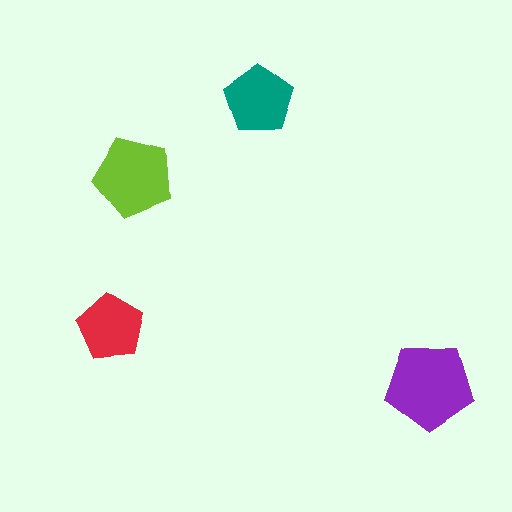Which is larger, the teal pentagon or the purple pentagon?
The purple one.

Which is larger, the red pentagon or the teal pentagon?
The teal one.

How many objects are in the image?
There are 4 objects in the image.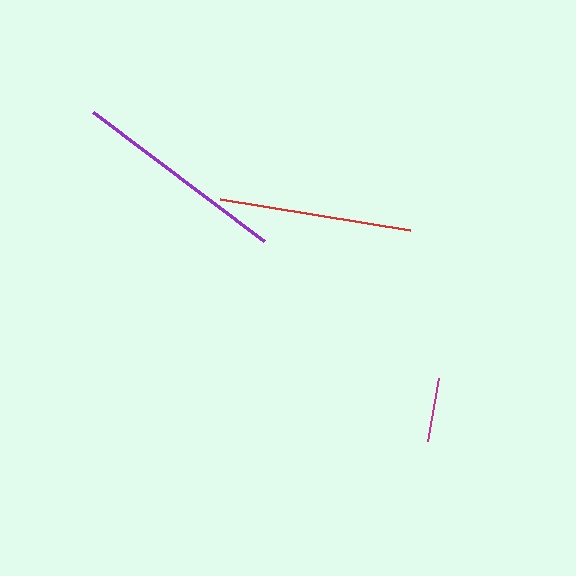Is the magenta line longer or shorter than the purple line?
The purple line is longer than the magenta line.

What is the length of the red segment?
The red segment is approximately 193 pixels long.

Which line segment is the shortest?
The magenta line is the shortest at approximately 64 pixels.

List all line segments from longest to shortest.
From longest to shortest: purple, red, magenta.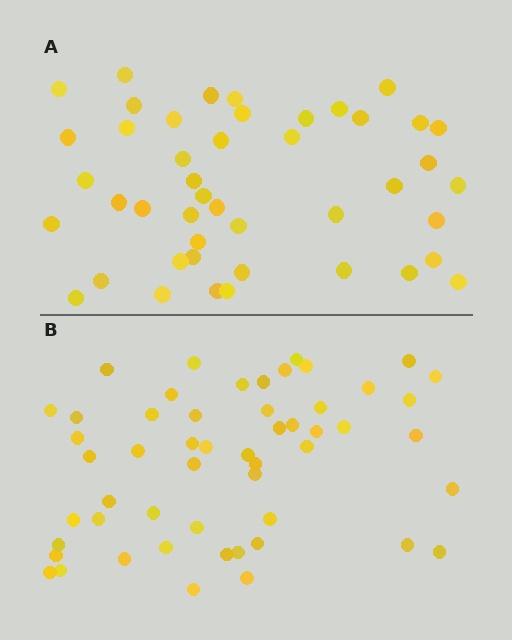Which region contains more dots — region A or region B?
Region B (the bottom region) has more dots.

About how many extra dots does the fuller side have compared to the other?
Region B has roughly 8 or so more dots than region A.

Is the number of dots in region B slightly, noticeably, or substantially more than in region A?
Region B has only slightly more — the two regions are fairly close. The ratio is roughly 1.2 to 1.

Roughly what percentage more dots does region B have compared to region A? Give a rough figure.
About 20% more.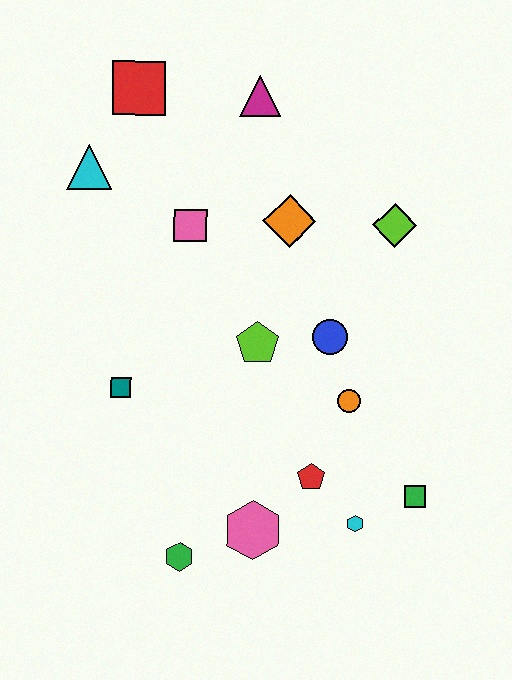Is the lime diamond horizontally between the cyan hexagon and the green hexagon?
No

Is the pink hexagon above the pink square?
No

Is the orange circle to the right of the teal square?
Yes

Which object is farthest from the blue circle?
The red square is farthest from the blue circle.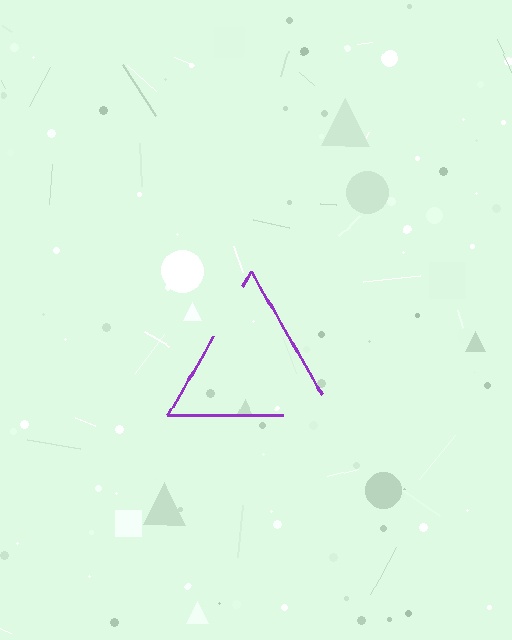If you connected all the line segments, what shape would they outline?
They would outline a triangle.